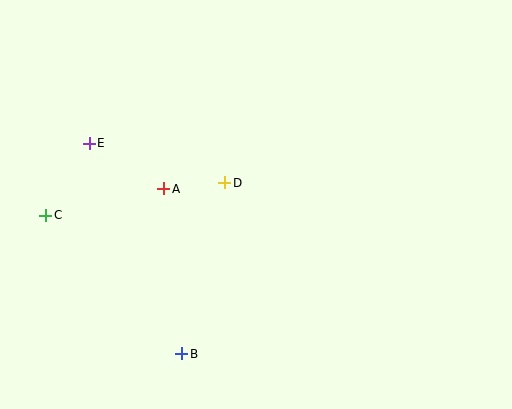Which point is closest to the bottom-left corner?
Point B is closest to the bottom-left corner.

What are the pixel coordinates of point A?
Point A is at (164, 189).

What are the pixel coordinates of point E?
Point E is at (89, 143).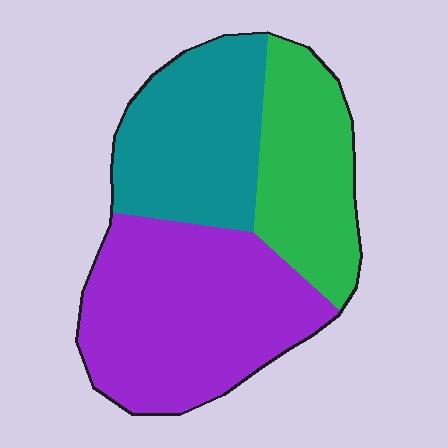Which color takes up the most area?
Purple, at roughly 45%.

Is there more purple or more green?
Purple.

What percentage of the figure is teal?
Teal covers roughly 30% of the figure.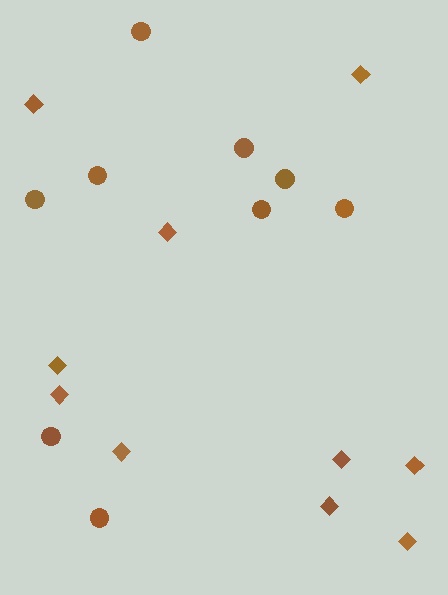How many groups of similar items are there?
There are 2 groups: one group of circles (9) and one group of diamonds (10).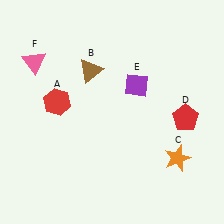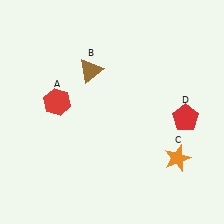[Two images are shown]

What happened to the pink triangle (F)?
The pink triangle (F) was removed in Image 2. It was in the top-left area of Image 1.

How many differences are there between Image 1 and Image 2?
There are 2 differences between the two images.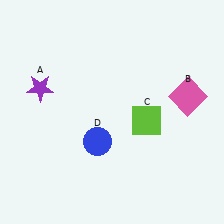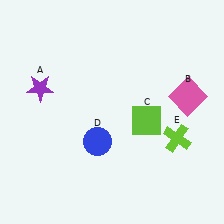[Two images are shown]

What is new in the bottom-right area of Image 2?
A lime cross (E) was added in the bottom-right area of Image 2.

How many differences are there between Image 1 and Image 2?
There is 1 difference between the two images.